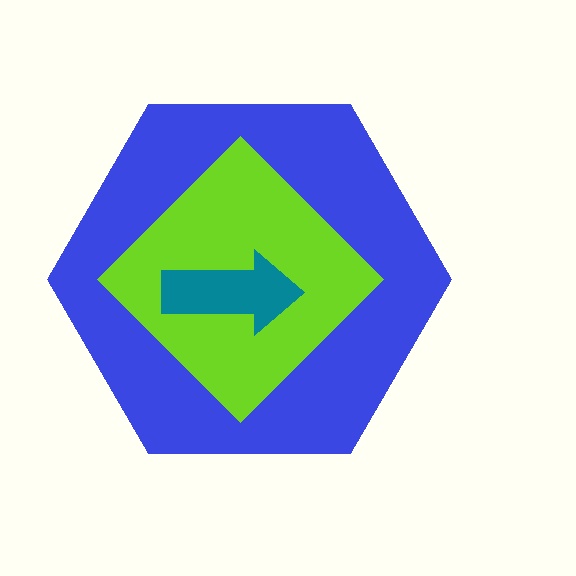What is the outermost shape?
The blue hexagon.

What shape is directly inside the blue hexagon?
The lime diamond.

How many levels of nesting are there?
3.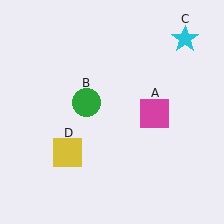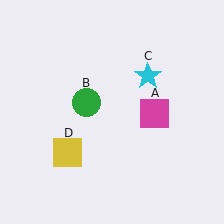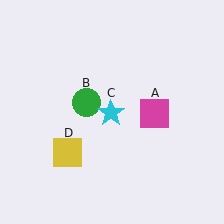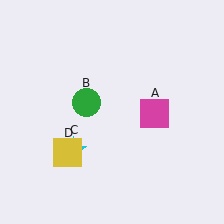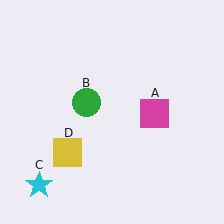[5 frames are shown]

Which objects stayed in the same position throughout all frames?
Magenta square (object A) and green circle (object B) and yellow square (object D) remained stationary.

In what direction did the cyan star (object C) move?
The cyan star (object C) moved down and to the left.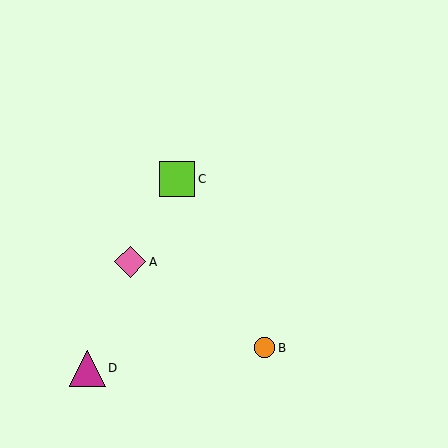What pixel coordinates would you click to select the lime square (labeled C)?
Click at (177, 179) to select the lime square C.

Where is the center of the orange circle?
The center of the orange circle is at (265, 348).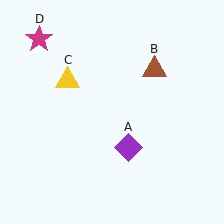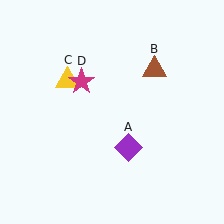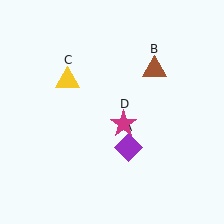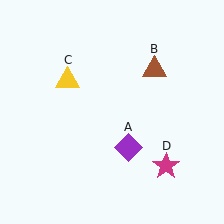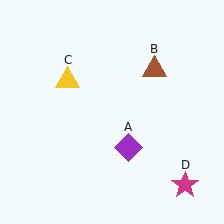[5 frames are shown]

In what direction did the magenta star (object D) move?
The magenta star (object D) moved down and to the right.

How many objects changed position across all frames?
1 object changed position: magenta star (object D).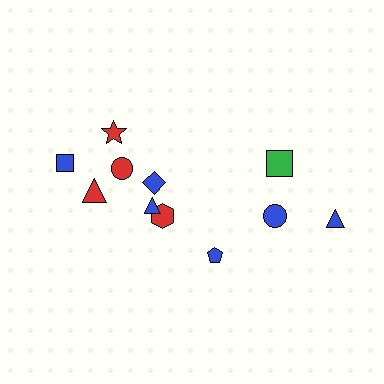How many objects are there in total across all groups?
There are 11 objects.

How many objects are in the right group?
There are 4 objects.